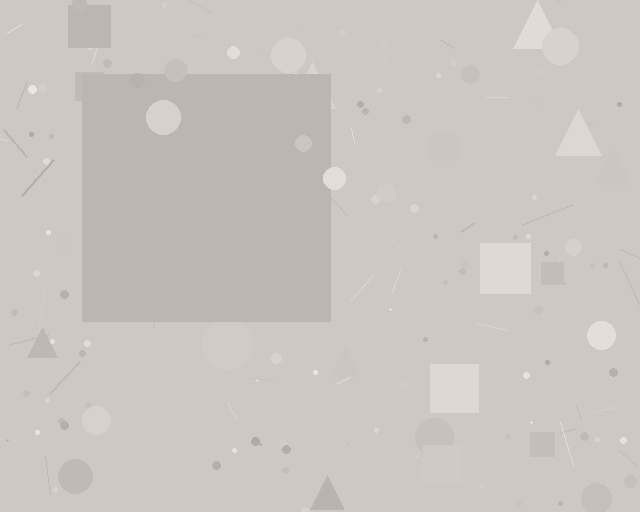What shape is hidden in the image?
A square is hidden in the image.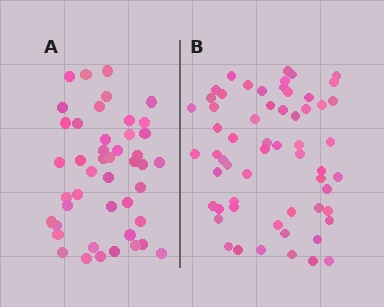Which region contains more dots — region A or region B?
Region B (the right region) has more dots.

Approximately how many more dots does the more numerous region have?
Region B has approximately 15 more dots than region A.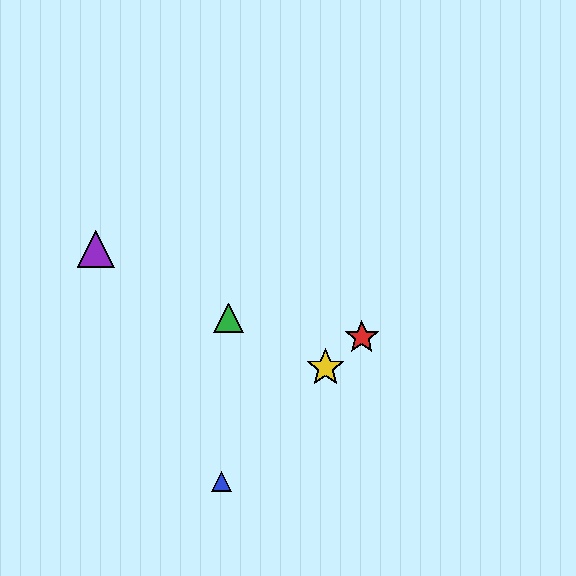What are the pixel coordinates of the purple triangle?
The purple triangle is at (96, 249).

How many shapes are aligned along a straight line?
3 shapes (the green triangle, the yellow star, the purple triangle) are aligned along a straight line.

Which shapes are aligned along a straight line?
The green triangle, the yellow star, the purple triangle are aligned along a straight line.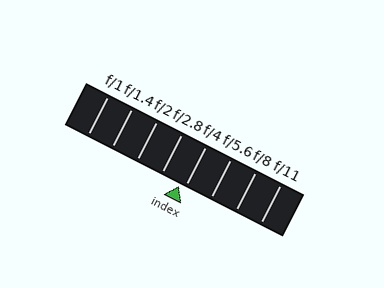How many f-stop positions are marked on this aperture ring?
There are 8 f-stop positions marked.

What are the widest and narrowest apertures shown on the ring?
The widest aperture shown is f/1 and the narrowest is f/11.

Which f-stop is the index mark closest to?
The index mark is closest to f/4.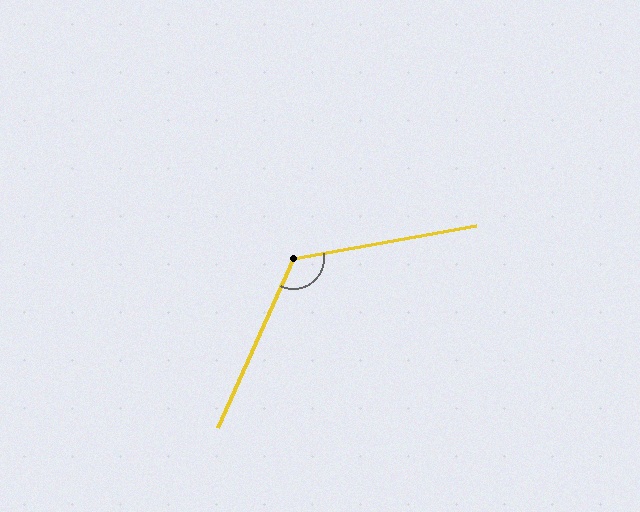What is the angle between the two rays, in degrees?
Approximately 125 degrees.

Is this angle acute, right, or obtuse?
It is obtuse.